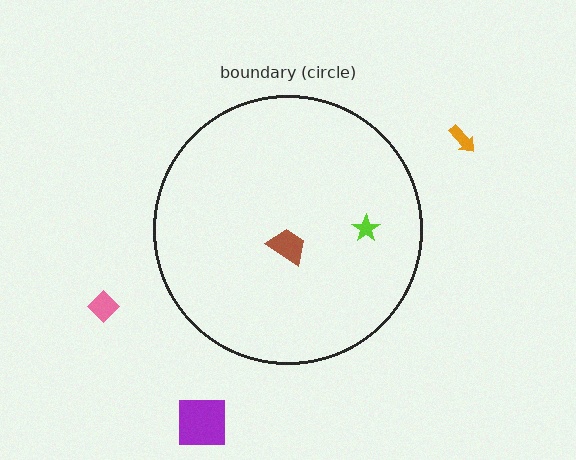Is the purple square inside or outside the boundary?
Outside.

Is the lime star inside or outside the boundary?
Inside.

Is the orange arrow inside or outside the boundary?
Outside.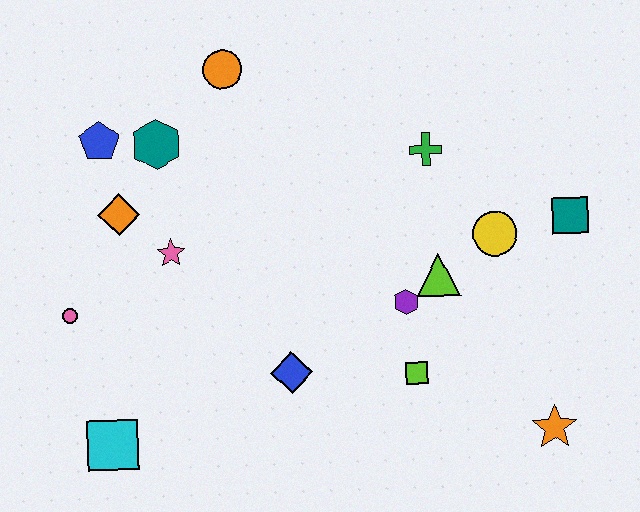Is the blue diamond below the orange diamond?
Yes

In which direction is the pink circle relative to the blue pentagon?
The pink circle is below the blue pentagon.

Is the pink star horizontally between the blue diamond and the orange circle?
No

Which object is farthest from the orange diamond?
The orange star is farthest from the orange diamond.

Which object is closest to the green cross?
The yellow circle is closest to the green cross.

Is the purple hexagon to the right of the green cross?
No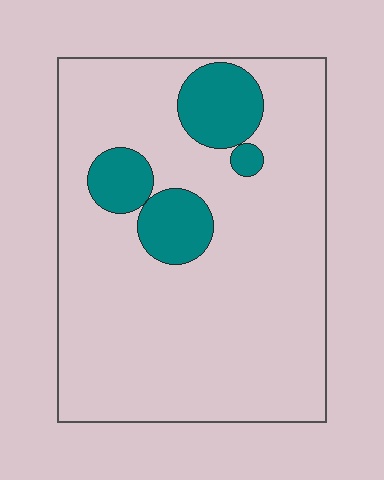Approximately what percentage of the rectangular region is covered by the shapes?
Approximately 15%.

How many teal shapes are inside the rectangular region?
4.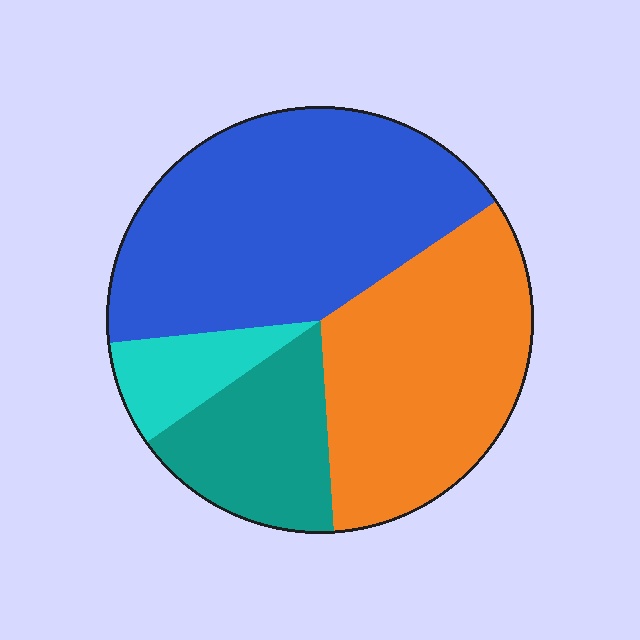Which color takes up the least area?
Cyan, at roughly 10%.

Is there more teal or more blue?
Blue.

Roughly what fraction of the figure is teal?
Teal takes up about one sixth (1/6) of the figure.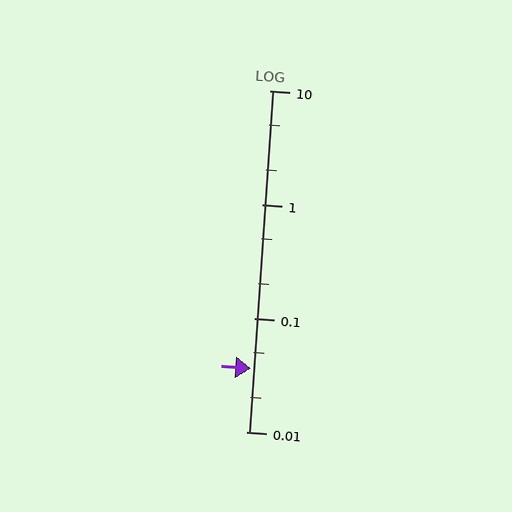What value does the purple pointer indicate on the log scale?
The pointer indicates approximately 0.036.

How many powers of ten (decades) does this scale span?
The scale spans 3 decades, from 0.01 to 10.